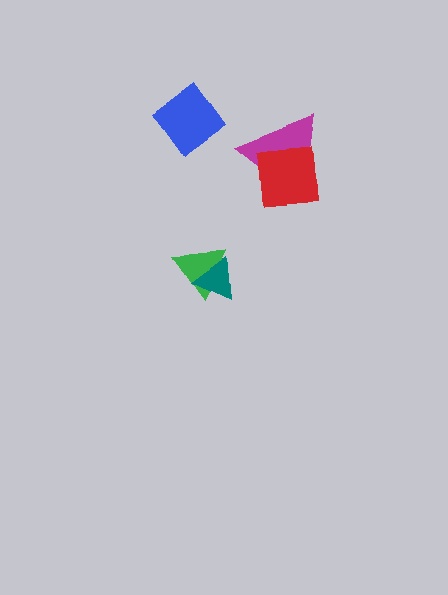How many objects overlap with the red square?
1 object overlaps with the red square.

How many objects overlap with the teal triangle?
1 object overlaps with the teal triangle.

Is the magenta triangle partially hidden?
Yes, it is partially covered by another shape.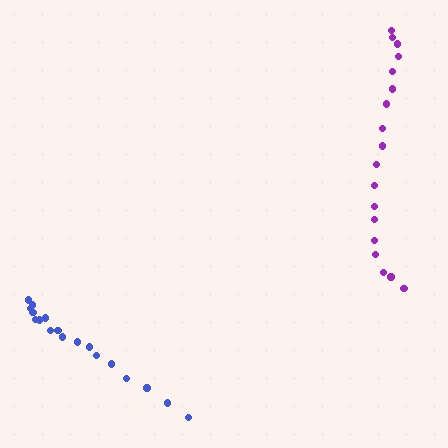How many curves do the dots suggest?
There are 2 distinct paths.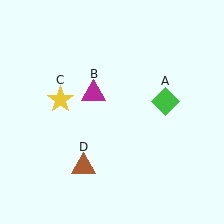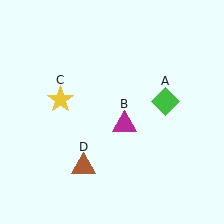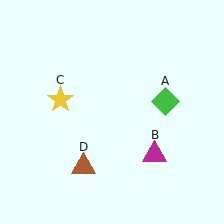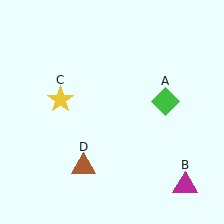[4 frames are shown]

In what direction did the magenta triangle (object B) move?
The magenta triangle (object B) moved down and to the right.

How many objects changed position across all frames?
1 object changed position: magenta triangle (object B).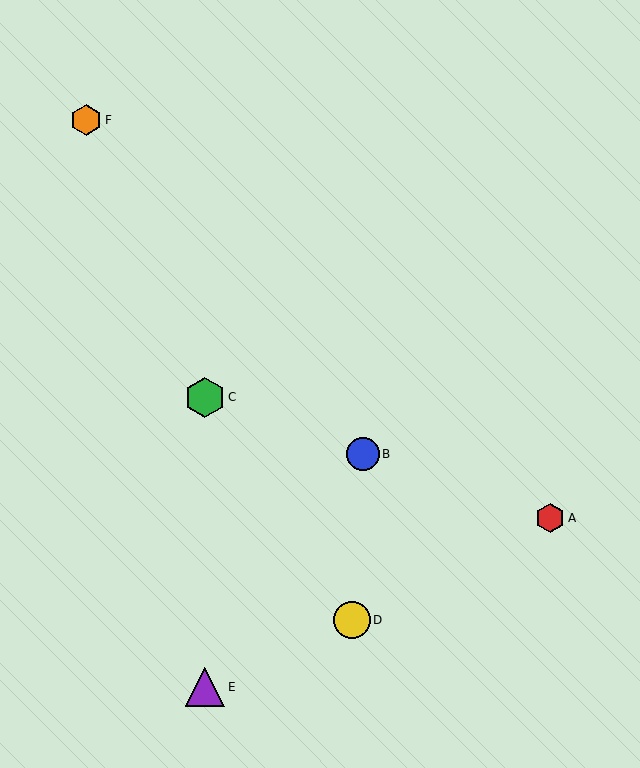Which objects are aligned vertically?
Objects C, E are aligned vertically.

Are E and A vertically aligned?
No, E is at x≈205 and A is at x≈550.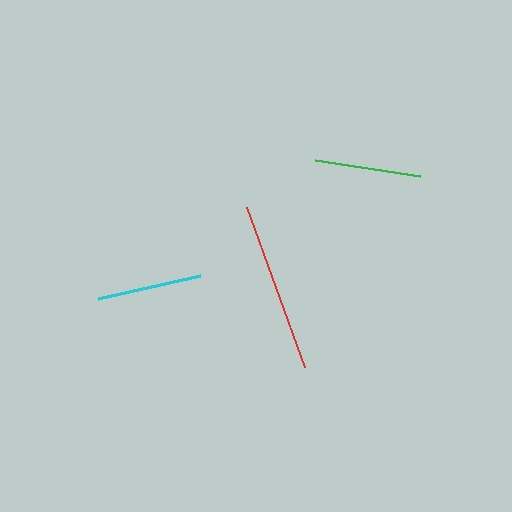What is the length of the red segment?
The red segment is approximately 170 pixels long.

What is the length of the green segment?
The green segment is approximately 107 pixels long.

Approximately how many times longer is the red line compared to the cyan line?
The red line is approximately 1.6 times the length of the cyan line.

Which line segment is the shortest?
The cyan line is the shortest at approximately 105 pixels.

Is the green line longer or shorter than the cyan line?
The green line is longer than the cyan line.